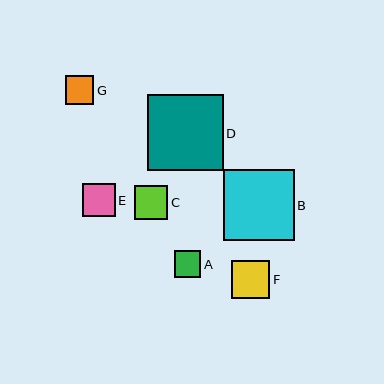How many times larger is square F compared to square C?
Square F is approximately 1.2 times the size of square C.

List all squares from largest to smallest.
From largest to smallest: D, B, F, E, C, G, A.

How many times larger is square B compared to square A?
Square B is approximately 2.7 times the size of square A.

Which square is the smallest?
Square A is the smallest with a size of approximately 26 pixels.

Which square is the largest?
Square D is the largest with a size of approximately 75 pixels.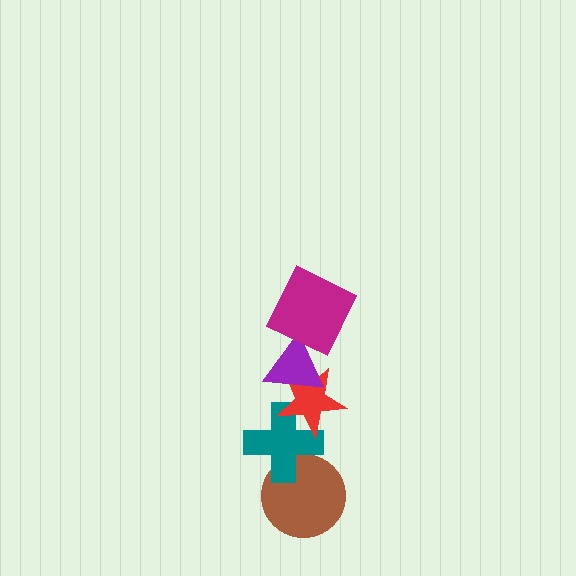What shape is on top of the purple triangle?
The magenta square is on top of the purple triangle.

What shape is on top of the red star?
The purple triangle is on top of the red star.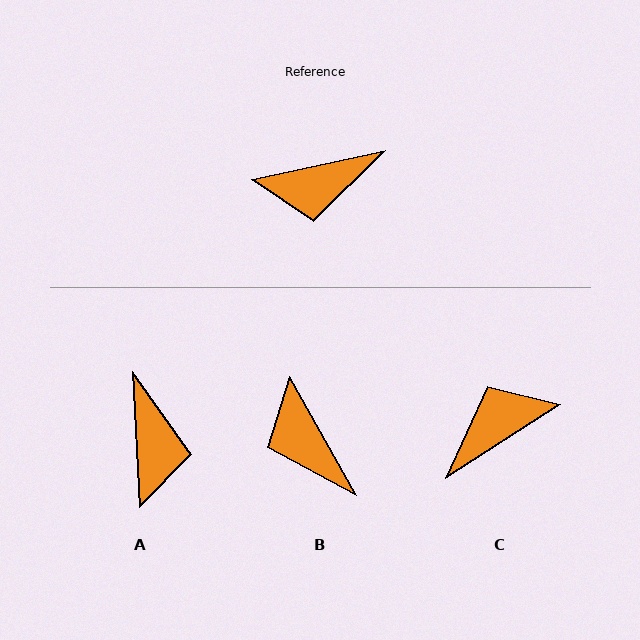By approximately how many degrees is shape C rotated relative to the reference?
Approximately 160 degrees clockwise.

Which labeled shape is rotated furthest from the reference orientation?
C, about 160 degrees away.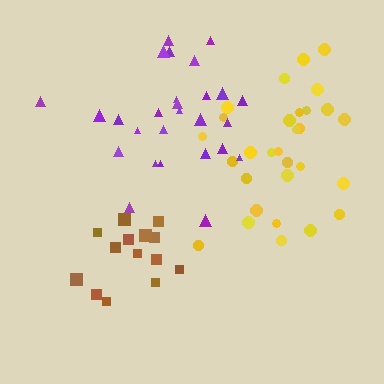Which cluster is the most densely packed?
Brown.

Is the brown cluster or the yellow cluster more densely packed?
Brown.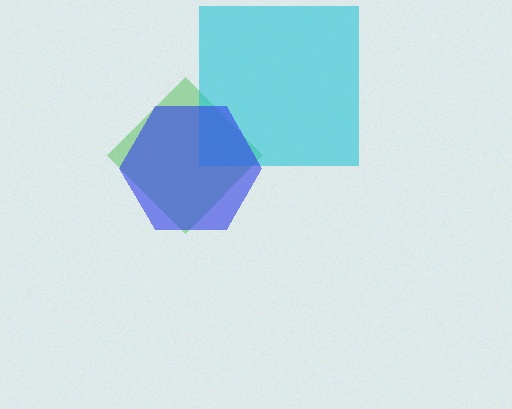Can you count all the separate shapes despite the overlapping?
Yes, there are 3 separate shapes.